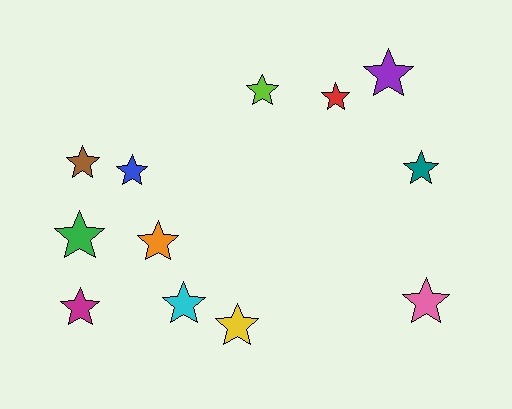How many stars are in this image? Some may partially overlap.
There are 12 stars.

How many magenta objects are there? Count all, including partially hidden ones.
There is 1 magenta object.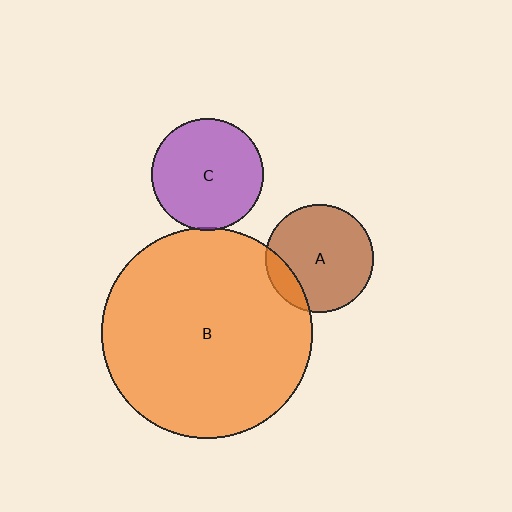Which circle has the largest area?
Circle B (orange).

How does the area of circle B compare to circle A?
Approximately 3.8 times.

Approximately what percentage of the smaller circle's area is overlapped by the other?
Approximately 15%.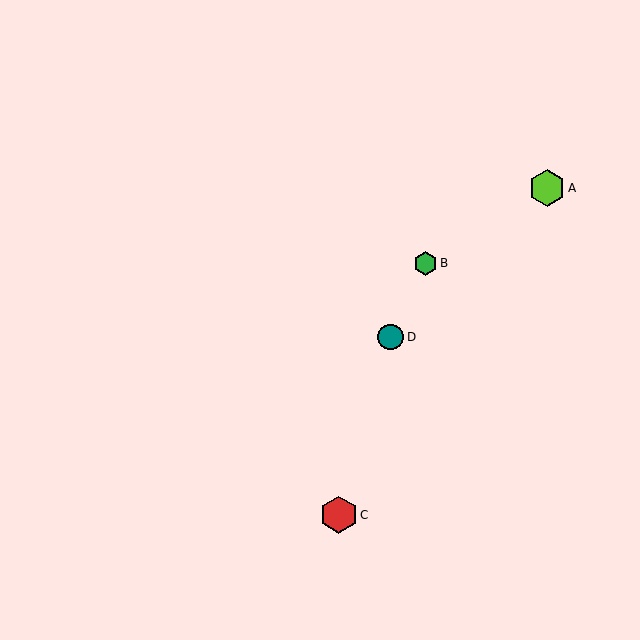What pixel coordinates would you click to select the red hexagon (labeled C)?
Click at (339, 515) to select the red hexagon C.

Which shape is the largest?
The red hexagon (labeled C) is the largest.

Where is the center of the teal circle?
The center of the teal circle is at (391, 337).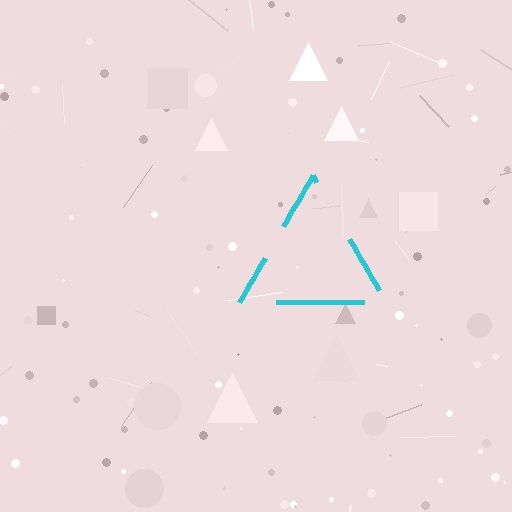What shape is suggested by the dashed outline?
The dashed outline suggests a triangle.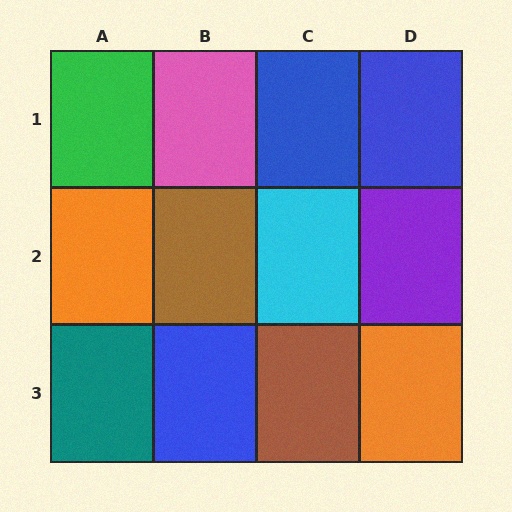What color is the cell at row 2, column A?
Orange.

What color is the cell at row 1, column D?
Blue.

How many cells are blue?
3 cells are blue.